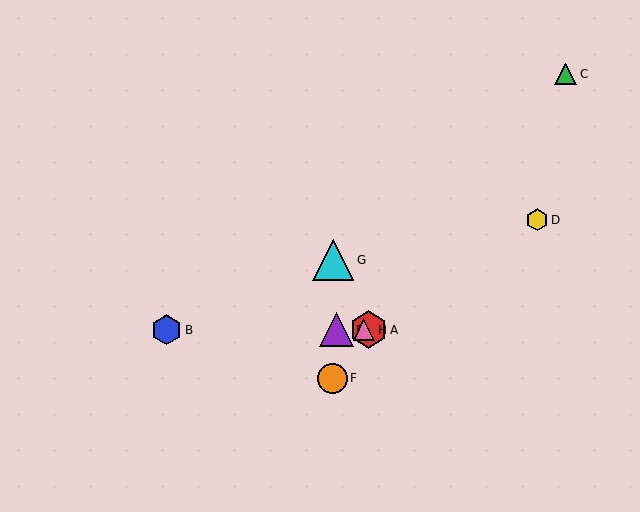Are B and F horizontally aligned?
No, B is at y≈330 and F is at y≈378.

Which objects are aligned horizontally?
Objects A, B, E, H are aligned horizontally.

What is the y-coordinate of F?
Object F is at y≈378.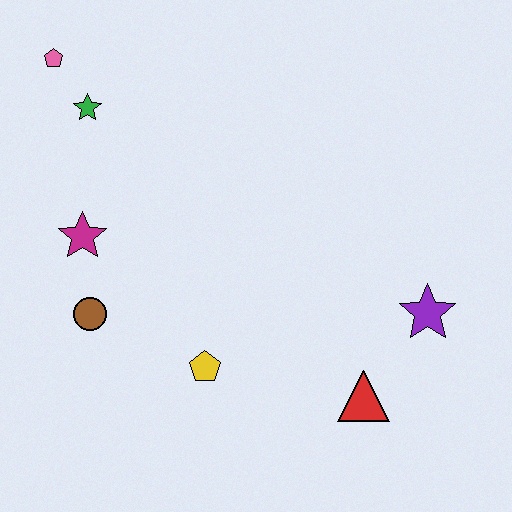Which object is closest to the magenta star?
The brown circle is closest to the magenta star.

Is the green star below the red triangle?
No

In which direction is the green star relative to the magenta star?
The green star is above the magenta star.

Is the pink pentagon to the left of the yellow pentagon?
Yes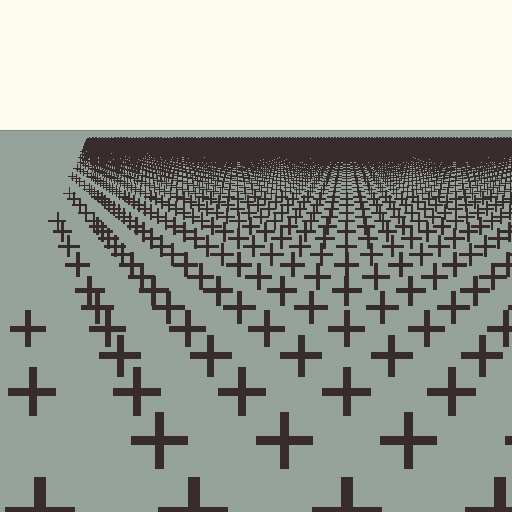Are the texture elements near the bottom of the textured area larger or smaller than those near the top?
Larger. Near the bottom, elements are closer to the viewer and appear at a bigger on-screen size.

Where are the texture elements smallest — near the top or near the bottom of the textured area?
Near the top.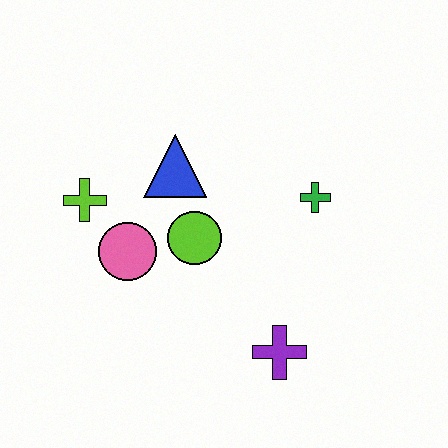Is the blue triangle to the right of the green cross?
No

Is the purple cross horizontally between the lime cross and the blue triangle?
No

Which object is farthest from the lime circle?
The purple cross is farthest from the lime circle.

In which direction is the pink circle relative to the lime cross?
The pink circle is below the lime cross.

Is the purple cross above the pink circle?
No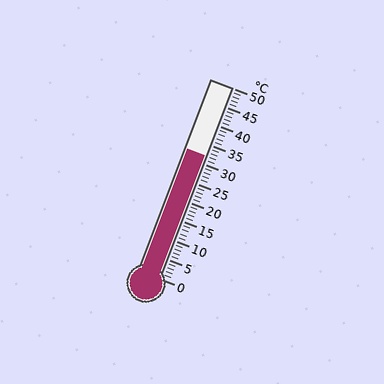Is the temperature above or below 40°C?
The temperature is below 40°C.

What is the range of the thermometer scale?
The thermometer scale ranges from 0°C to 50°C.